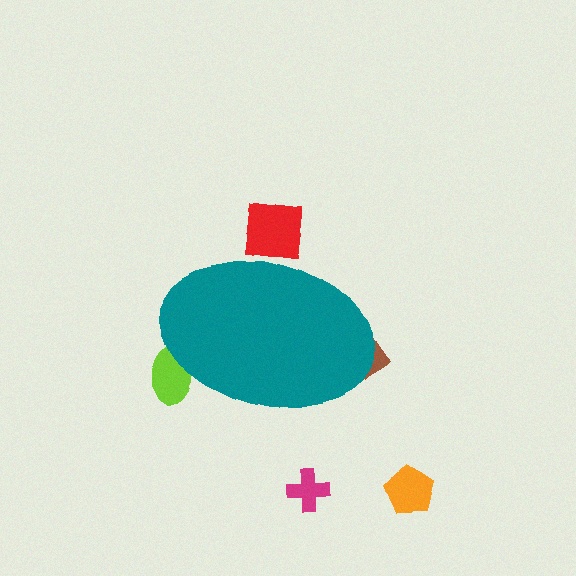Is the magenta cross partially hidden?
No, the magenta cross is fully visible.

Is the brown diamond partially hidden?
Yes, the brown diamond is partially hidden behind the teal ellipse.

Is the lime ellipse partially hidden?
Yes, the lime ellipse is partially hidden behind the teal ellipse.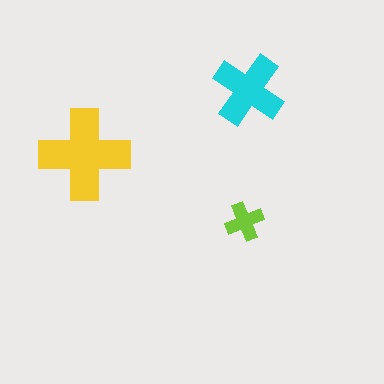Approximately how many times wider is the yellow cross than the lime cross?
About 2.5 times wider.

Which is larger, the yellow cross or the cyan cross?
The yellow one.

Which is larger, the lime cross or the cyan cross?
The cyan one.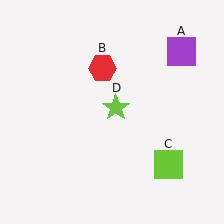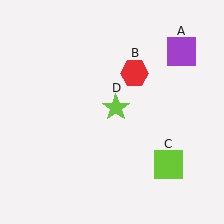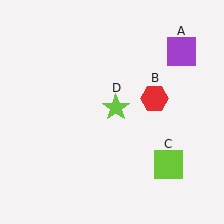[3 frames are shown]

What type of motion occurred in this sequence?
The red hexagon (object B) rotated clockwise around the center of the scene.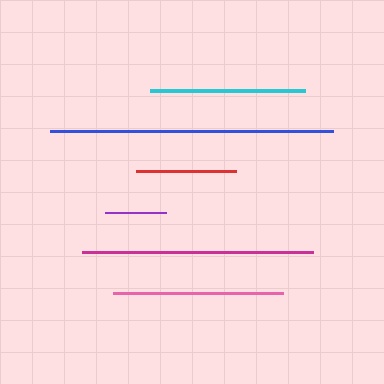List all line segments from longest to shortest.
From longest to shortest: blue, magenta, pink, cyan, red, purple.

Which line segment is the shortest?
The purple line is the shortest at approximately 61 pixels.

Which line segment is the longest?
The blue line is the longest at approximately 284 pixels.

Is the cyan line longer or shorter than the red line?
The cyan line is longer than the red line.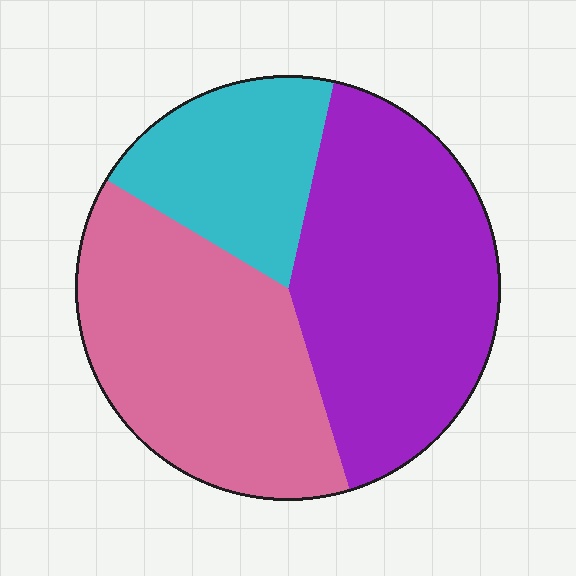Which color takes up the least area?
Cyan, at roughly 20%.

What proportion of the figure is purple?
Purple takes up about two fifths (2/5) of the figure.